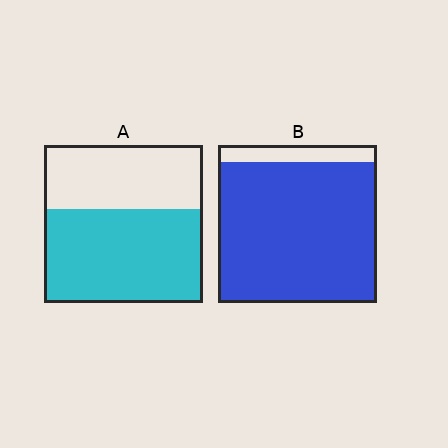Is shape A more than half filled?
Yes.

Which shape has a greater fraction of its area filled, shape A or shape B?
Shape B.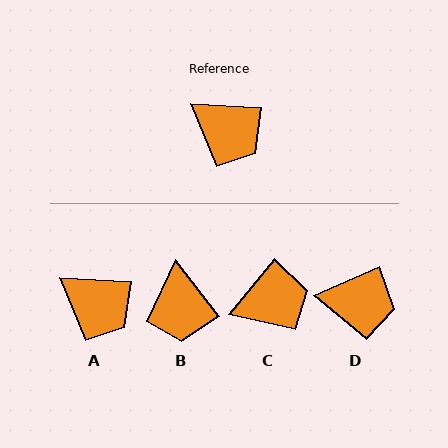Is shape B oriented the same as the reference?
No, it is off by about 48 degrees.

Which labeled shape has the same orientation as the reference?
A.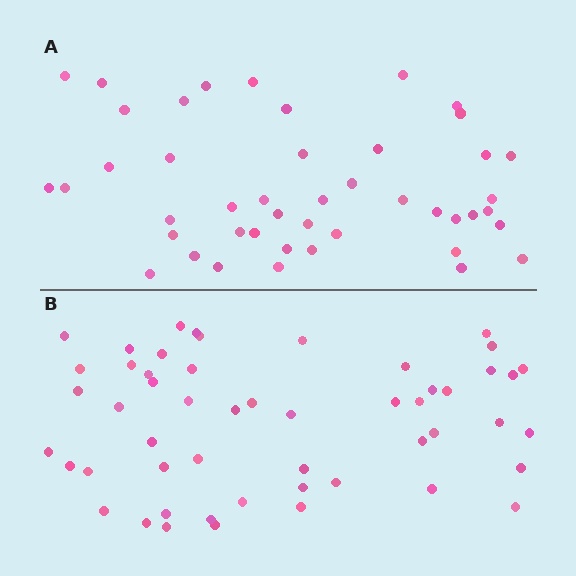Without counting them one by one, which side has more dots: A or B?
Region B (the bottom region) has more dots.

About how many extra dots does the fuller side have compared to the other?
Region B has roughly 8 or so more dots than region A.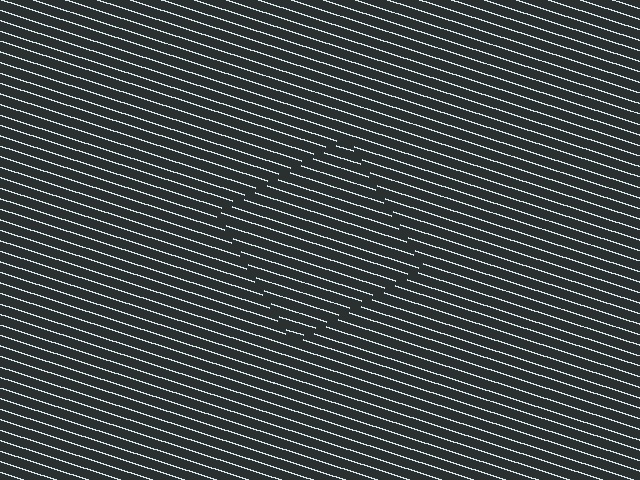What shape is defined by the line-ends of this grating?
An illusory square. The interior of the shape contains the same grating, shifted by half a period — the contour is defined by the phase discontinuity where line-ends from the inner and outer gratings abut.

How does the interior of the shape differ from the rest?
The interior of the shape contains the same grating, shifted by half a period — the contour is defined by the phase discontinuity where line-ends from the inner and outer gratings abut.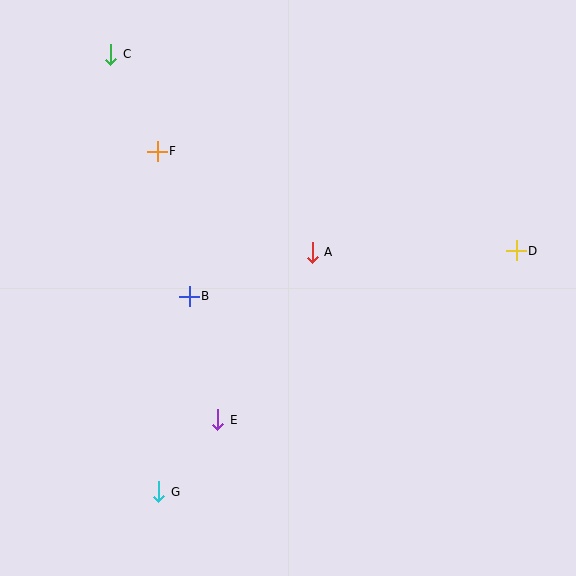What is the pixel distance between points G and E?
The distance between G and E is 93 pixels.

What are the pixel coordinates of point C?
Point C is at (111, 54).